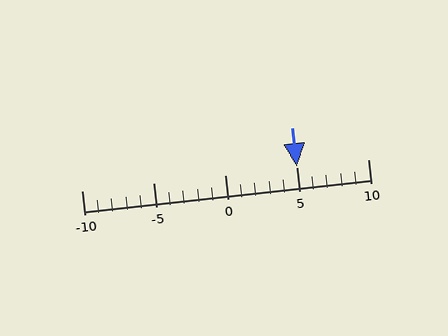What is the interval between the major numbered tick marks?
The major tick marks are spaced 5 units apart.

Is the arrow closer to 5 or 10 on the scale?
The arrow is closer to 5.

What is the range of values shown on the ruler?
The ruler shows values from -10 to 10.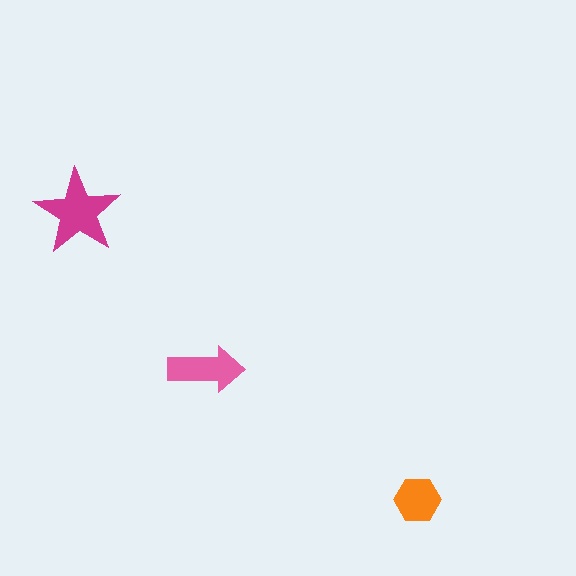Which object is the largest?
The magenta star.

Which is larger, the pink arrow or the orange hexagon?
The pink arrow.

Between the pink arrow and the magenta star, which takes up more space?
The magenta star.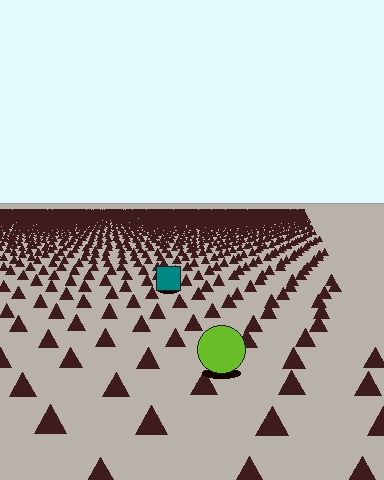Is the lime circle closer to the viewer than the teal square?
Yes. The lime circle is closer — you can tell from the texture gradient: the ground texture is coarser near it.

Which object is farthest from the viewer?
The teal square is farthest from the viewer. It appears smaller and the ground texture around it is denser.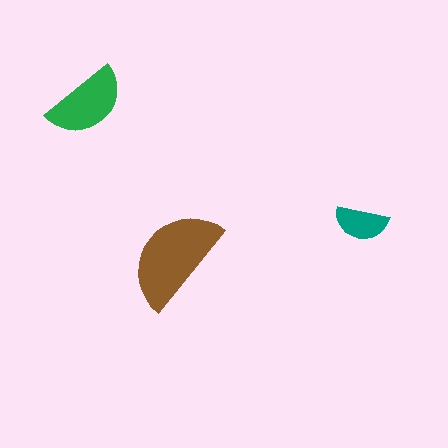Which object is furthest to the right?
The teal semicircle is rightmost.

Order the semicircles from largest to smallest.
the brown one, the green one, the teal one.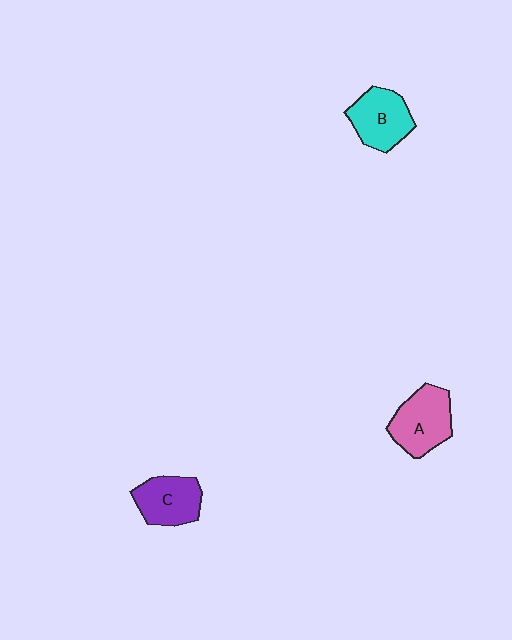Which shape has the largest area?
Shape A (pink).